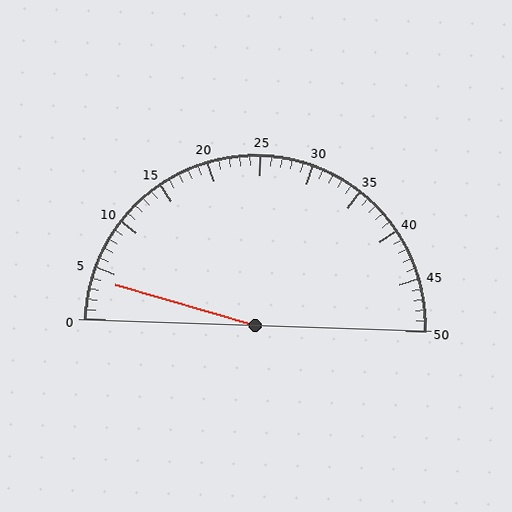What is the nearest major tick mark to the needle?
The nearest major tick mark is 5.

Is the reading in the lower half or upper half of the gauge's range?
The reading is in the lower half of the range (0 to 50).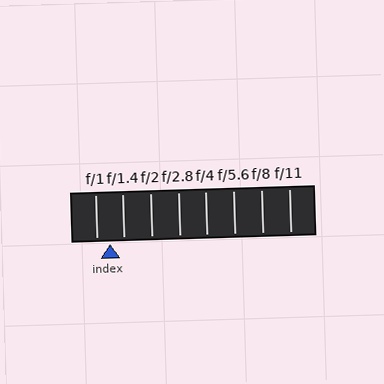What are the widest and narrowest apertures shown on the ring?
The widest aperture shown is f/1 and the narrowest is f/11.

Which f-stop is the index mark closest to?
The index mark is closest to f/1.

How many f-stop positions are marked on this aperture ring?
There are 8 f-stop positions marked.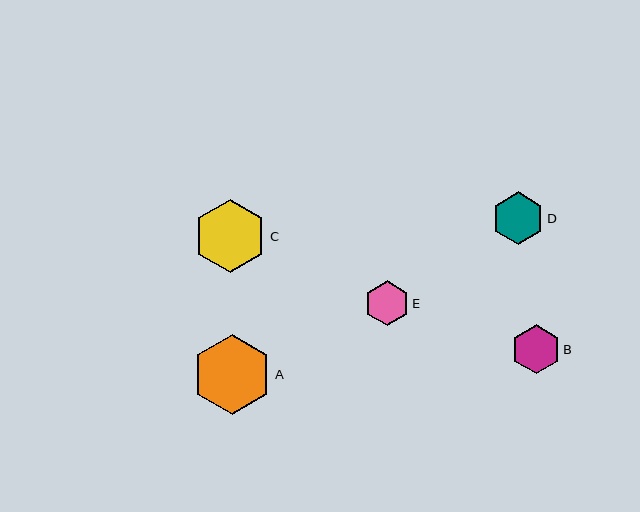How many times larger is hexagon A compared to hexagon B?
Hexagon A is approximately 1.6 times the size of hexagon B.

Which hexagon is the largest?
Hexagon A is the largest with a size of approximately 80 pixels.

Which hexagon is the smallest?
Hexagon E is the smallest with a size of approximately 45 pixels.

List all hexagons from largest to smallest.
From largest to smallest: A, C, D, B, E.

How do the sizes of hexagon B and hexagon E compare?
Hexagon B and hexagon E are approximately the same size.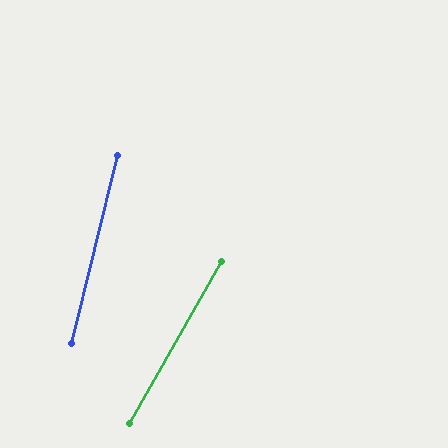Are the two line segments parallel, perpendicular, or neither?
Neither parallel nor perpendicular — they differ by about 16°.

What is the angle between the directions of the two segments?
Approximately 16 degrees.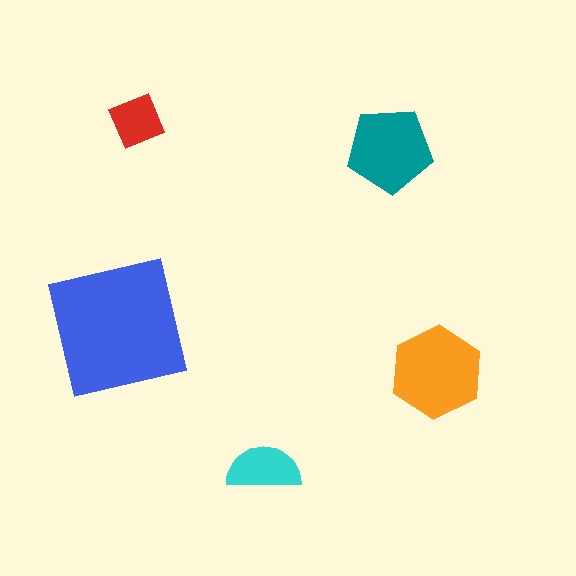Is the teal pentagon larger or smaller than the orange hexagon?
Smaller.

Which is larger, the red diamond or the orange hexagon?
The orange hexagon.